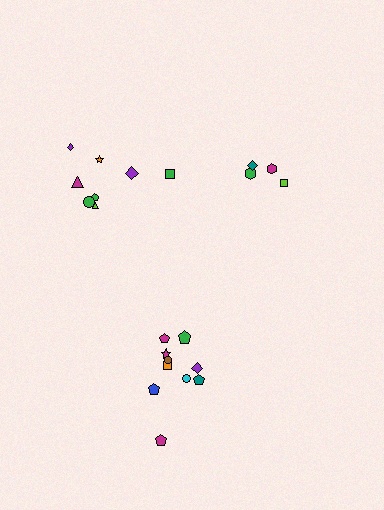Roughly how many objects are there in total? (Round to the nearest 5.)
Roughly 20 objects in total.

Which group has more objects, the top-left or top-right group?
The top-left group.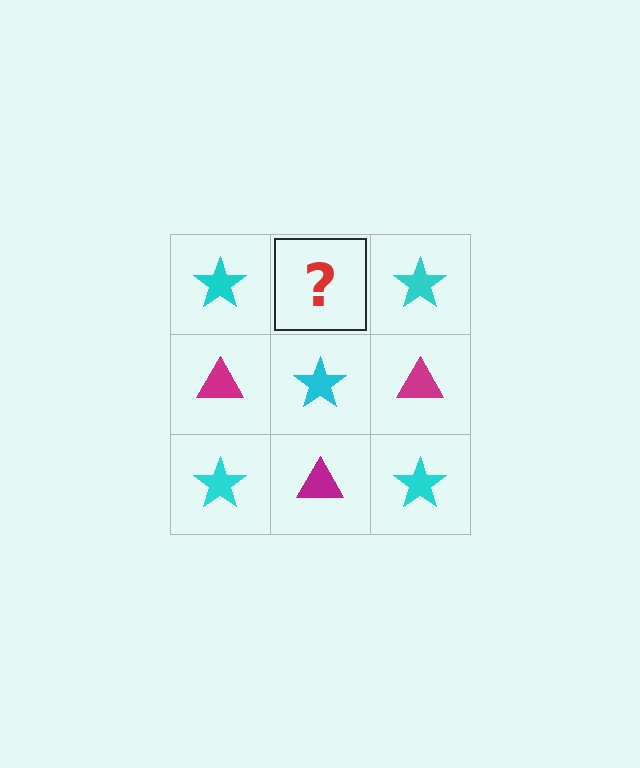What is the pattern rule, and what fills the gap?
The rule is that it alternates cyan star and magenta triangle in a checkerboard pattern. The gap should be filled with a magenta triangle.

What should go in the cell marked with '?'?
The missing cell should contain a magenta triangle.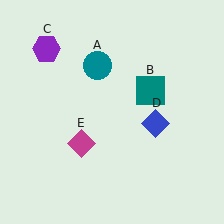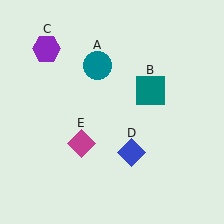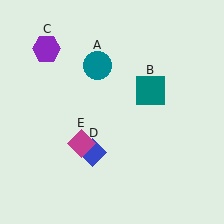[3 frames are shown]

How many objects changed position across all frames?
1 object changed position: blue diamond (object D).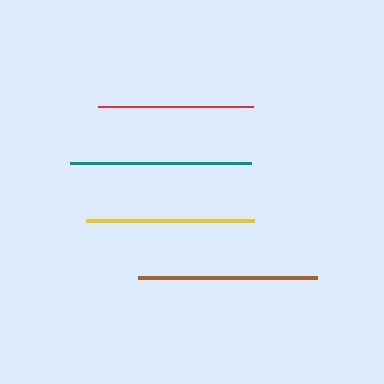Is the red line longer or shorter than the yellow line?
The yellow line is longer than the red line.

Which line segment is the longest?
The teal line is the longest at approximately 182 pixels.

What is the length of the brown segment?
The brown segment is approximately 179 pixels long.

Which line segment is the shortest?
The red line is the shortest at approximately 154 pixels.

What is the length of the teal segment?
The teal segment is approximately 182 pixels long.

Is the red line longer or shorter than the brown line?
The brown line is longer than the red line.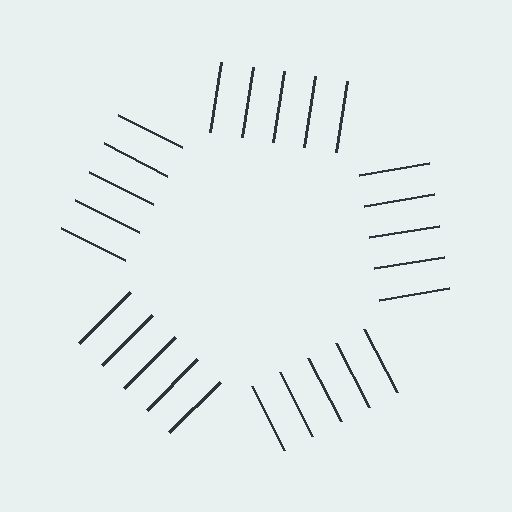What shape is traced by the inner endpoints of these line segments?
An illusory pentagon — the line segments terminate on its edges but no continuous stroke is drawn.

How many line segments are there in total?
25 — 5 along each of the 5 edges.